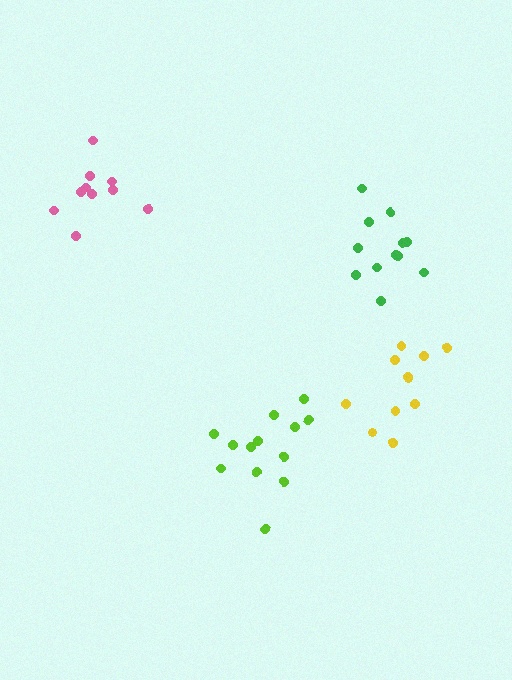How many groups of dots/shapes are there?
There are 4 groups.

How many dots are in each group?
Group 1: 13 dots, Group 2: 10 dots, Group 3: 12 dots, Group 4: 11 dots (46 total).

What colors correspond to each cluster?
The clusters are colored: lime, pink, green, yellow.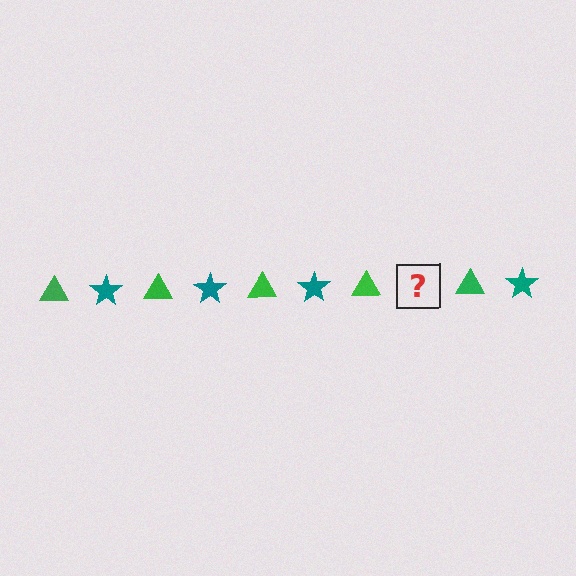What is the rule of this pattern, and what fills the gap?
The rule is that the pattern alternates between green triangle and teal star. The gap should be filled with a teal star.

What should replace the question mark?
The question mark should be replaced with a teal star.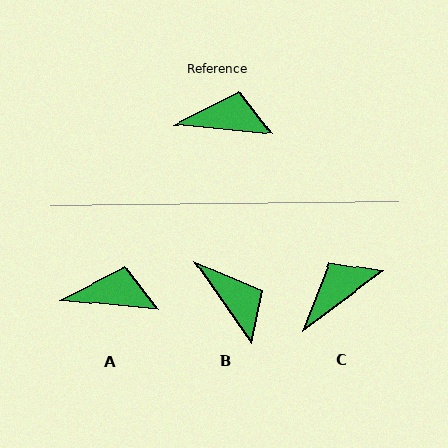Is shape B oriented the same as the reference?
No, it is off by about 50 degrees.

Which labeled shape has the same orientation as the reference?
A.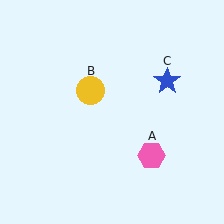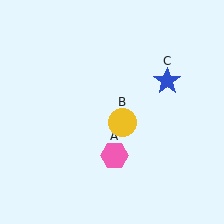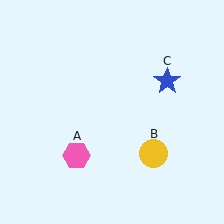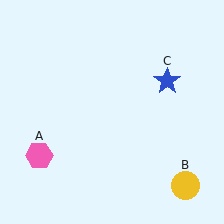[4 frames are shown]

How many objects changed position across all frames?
2 objects changed position: pink hexagon (object A), yellow circle (object B).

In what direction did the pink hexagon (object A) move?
The pink hexagon (object A) moved left.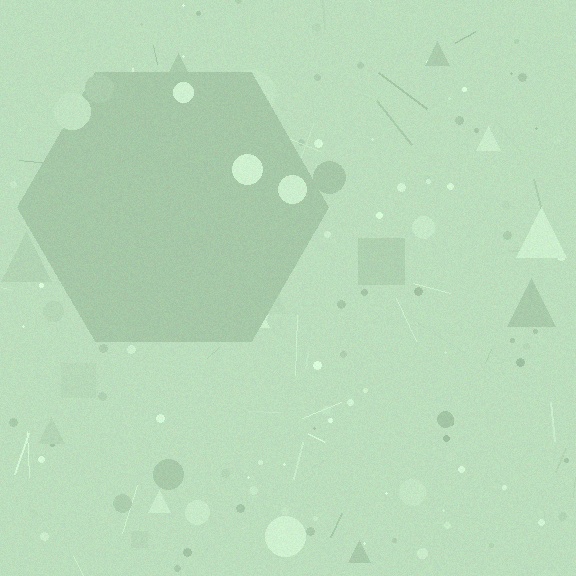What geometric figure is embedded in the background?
A hexagon is embedded in the background.